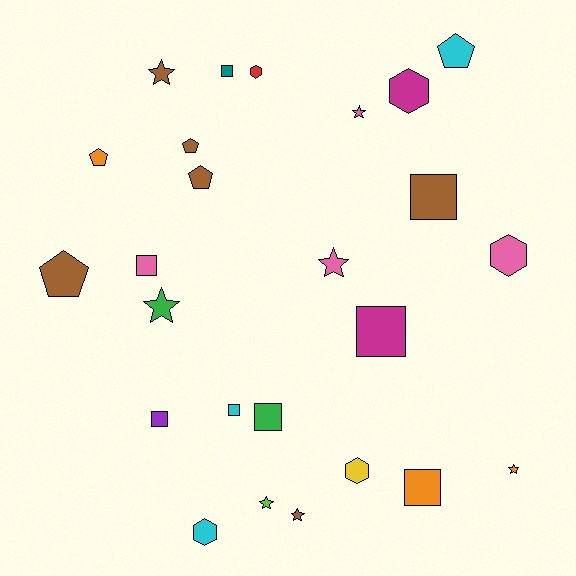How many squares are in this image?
There are 8 squares.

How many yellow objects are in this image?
There is 1 yellow object.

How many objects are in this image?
There are 25 objects.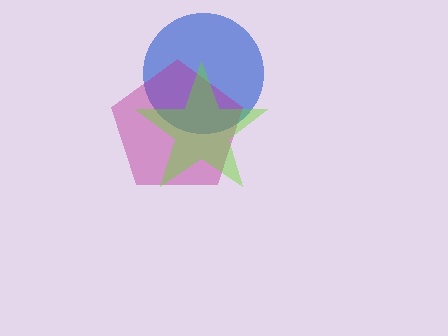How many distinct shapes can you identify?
There are 3 distinct shapes: a blue circle, a magenta pentagon, a lime star.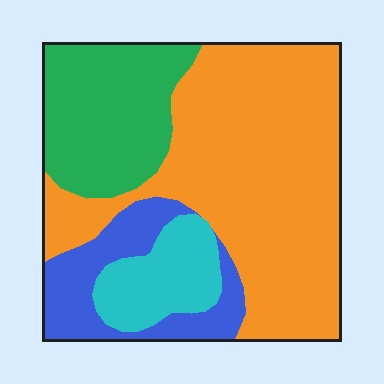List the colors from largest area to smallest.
From largest to smallest: orange, green, blue, cyan.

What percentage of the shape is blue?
Blue covers about 15% of the shape.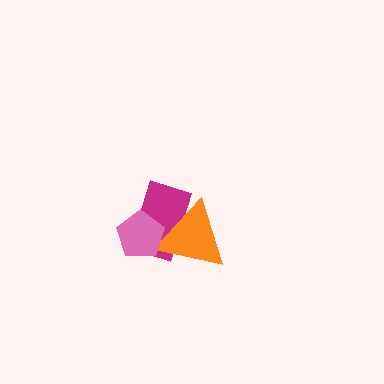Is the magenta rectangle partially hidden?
Yes, it is partially covered by another shape.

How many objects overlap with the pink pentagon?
2 objects overlap with the pink pentagon.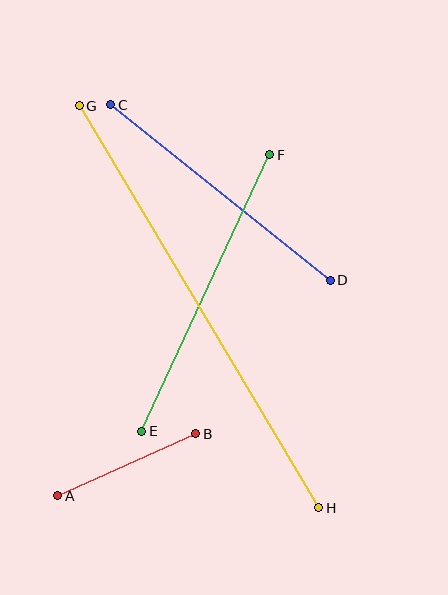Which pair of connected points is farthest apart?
Points G and H are farthest apart.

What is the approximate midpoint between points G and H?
The midpoint is at approximately (199, 307) pixels.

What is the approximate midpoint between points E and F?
The midpoint is at approximately (206, 293) pixels.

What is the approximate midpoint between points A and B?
The midpoint is at approximately (127, 465) pixels.